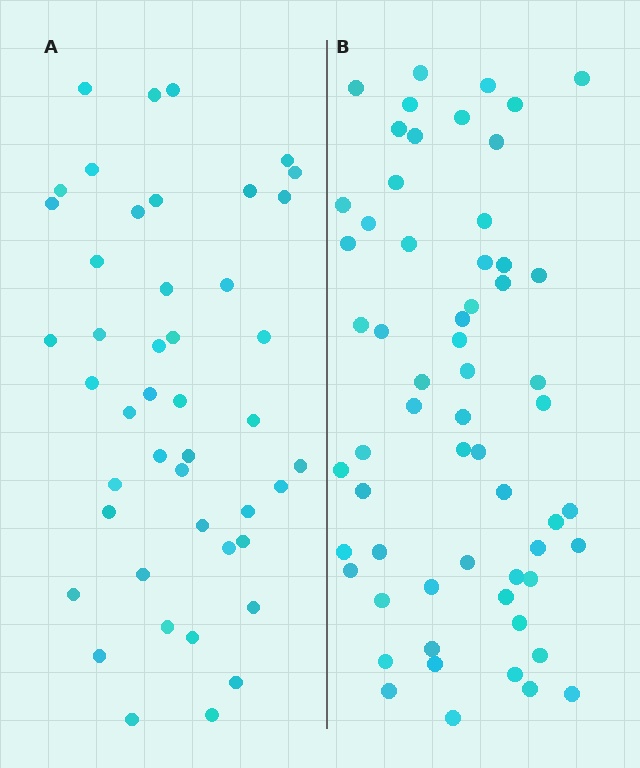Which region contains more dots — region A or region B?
Region B (the right region) has more dots.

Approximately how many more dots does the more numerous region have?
Region B has approximately 15 more dots than region A.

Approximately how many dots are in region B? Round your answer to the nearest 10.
About 60 dots.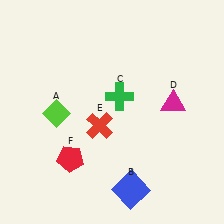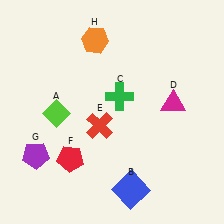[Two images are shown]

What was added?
A purple pentagon (G), an orange hexagon (H) were added in Image 2.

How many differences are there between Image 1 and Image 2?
There are 2 differences between the two images.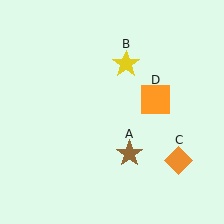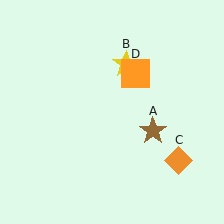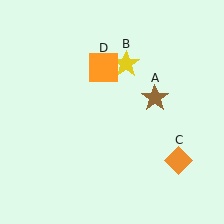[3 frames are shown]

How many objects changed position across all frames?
2 objects changed position: brown star (object A), orange square (object D).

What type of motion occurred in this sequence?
The brown star (object A), orange square (object D) rotated counterclockwise around the center of the scene.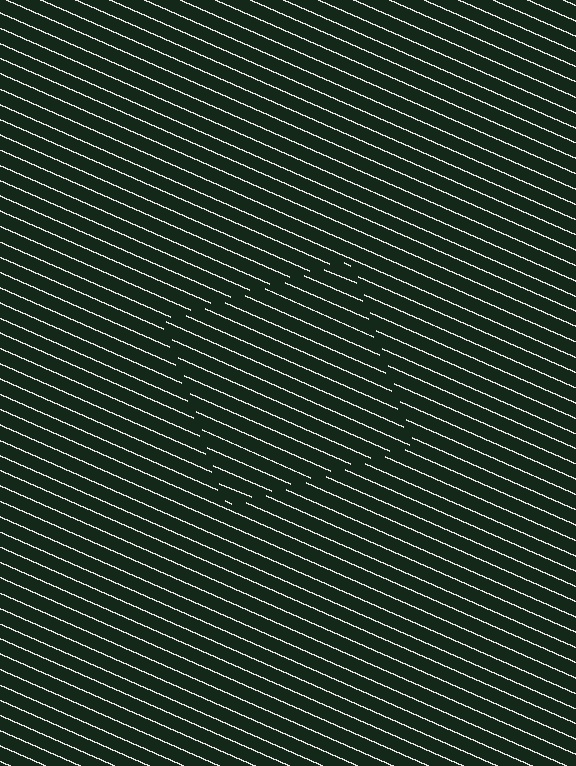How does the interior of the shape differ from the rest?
The interior of the shape contains the same grating, shifted by half a period — the contour is defined by the phase discontinuity where line-ends from the inner and outer gratings abut.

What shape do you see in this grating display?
An illusory square. The interior of the shape contains the same grating, shifted by half a period — the contour is defined by the phase discontinuity where line-ends from the inner and outer gratings abut.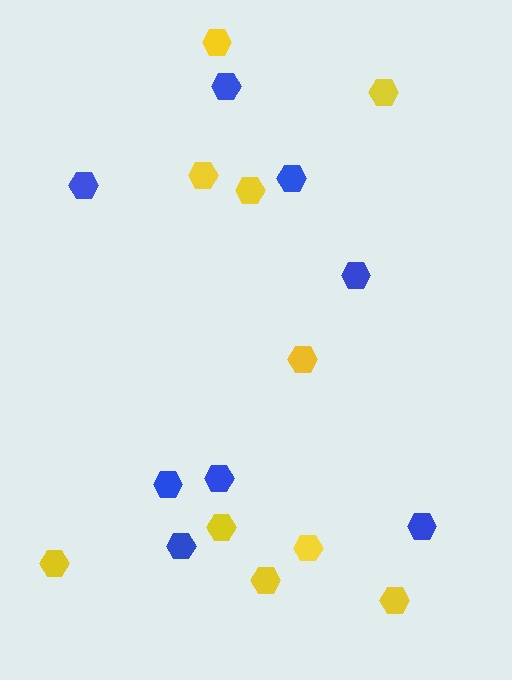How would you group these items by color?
There are 2 groups: one group of yellow hexagons (10) and one group of blue hexagons (8).